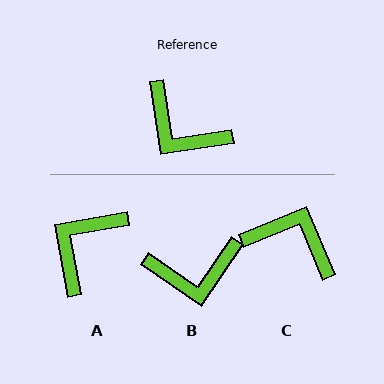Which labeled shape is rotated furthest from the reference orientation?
C, about 166 degrees away.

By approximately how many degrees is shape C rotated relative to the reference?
Approximately 166 degrees clockwise.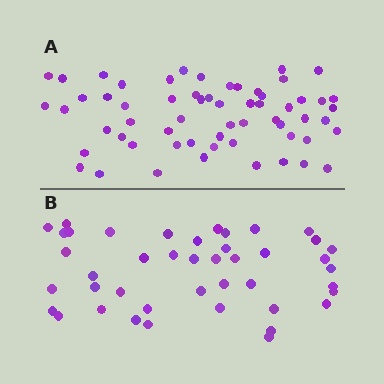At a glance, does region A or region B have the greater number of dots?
Region A (the top region) has more dots.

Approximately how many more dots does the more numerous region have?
Region A has approximately 15 more dots than region B.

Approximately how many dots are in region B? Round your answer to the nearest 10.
About 40 dots. (The exact count is 43, which rounds to 40.)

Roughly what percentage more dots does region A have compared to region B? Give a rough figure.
About 40% more.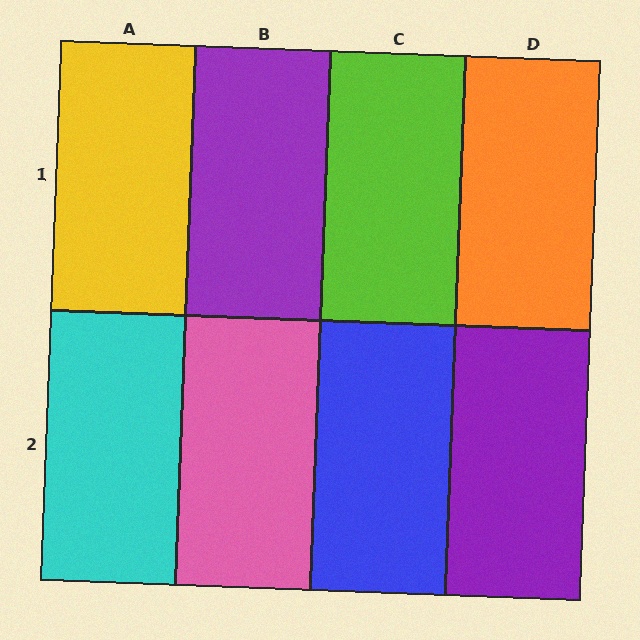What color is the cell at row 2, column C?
Blue.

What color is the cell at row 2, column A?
Cyan.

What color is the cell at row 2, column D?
Purple.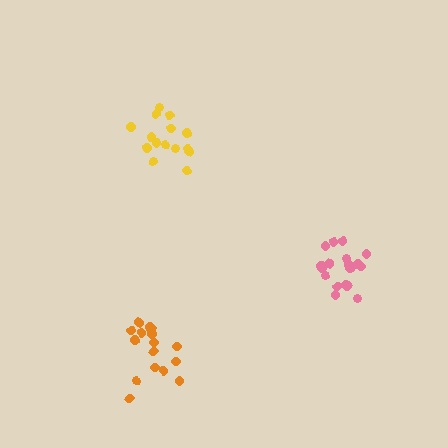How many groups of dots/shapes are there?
There are 3 groups.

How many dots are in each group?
Group 1: 16 dots, Group 2: 15 dots, Group 3: 18 dots (49 total).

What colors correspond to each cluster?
The clusters are colored: orange, yellow, pink.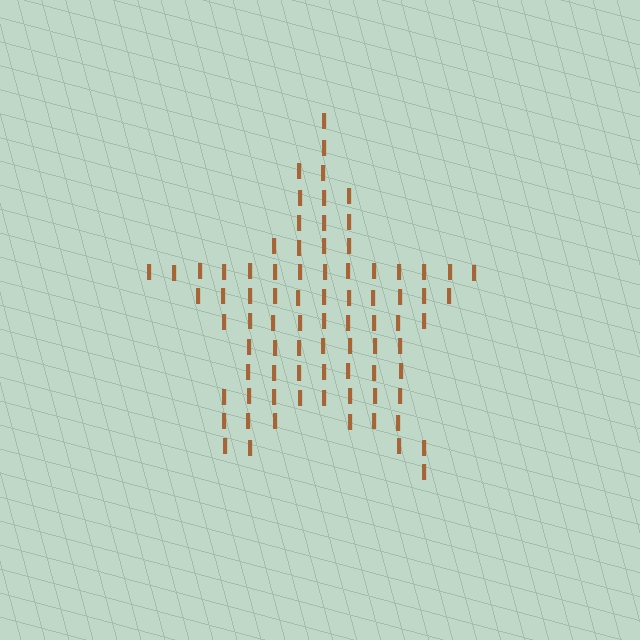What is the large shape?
The large shape is a star.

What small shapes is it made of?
It is made of small letter I's.